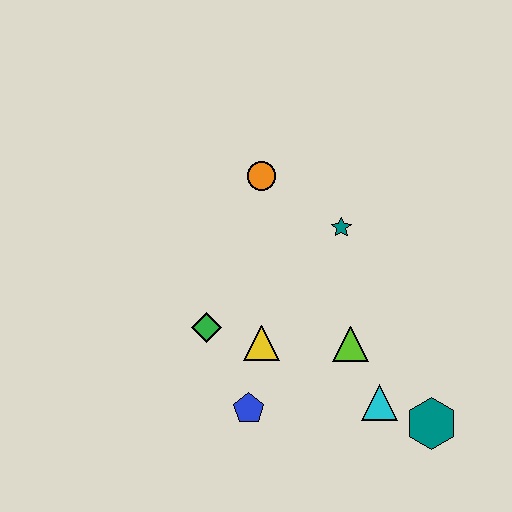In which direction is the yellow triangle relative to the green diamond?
The yellow triangle is to the right of the green diamond.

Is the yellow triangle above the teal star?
No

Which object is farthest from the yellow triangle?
The teal hexagon is farthest from the yellow triangle.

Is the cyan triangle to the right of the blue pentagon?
Yes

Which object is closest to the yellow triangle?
The green diamond is closest to the yellow triangle.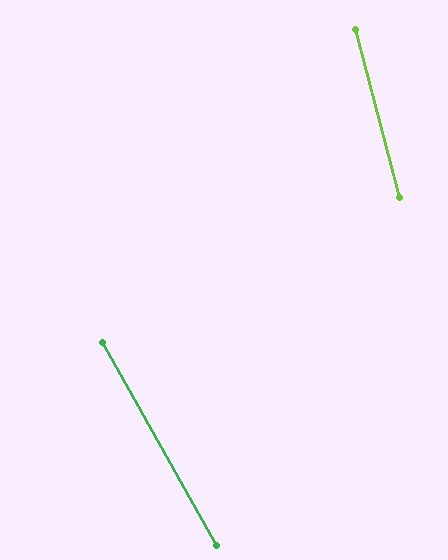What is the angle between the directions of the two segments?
Approximately 15 degrees.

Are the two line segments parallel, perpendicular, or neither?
Neither parallel nor perpendicular — they differ by about 15°.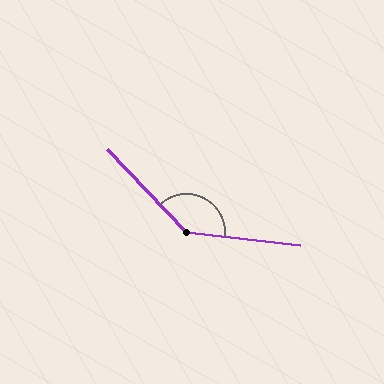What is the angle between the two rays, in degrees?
Approximately 140 degrees.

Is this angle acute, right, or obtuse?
It is obtuse.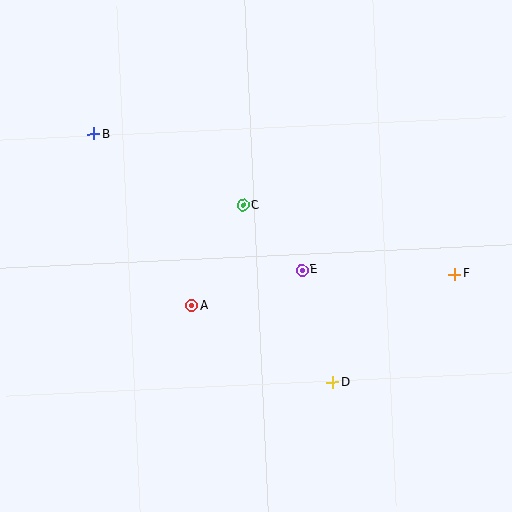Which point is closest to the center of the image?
Point E at (302, 270) is closest to the center.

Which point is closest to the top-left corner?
Point B is closest to the top-left corner.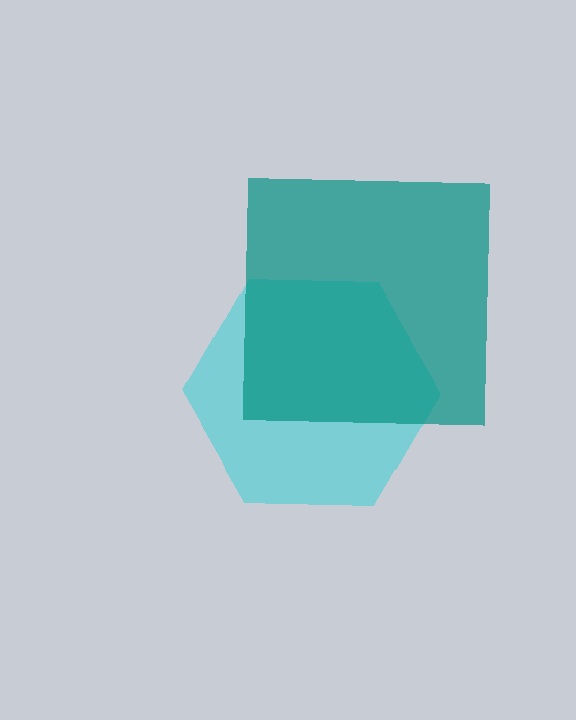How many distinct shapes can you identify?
There are 2 distinct shapes: a cyan hexagon, a teal square.